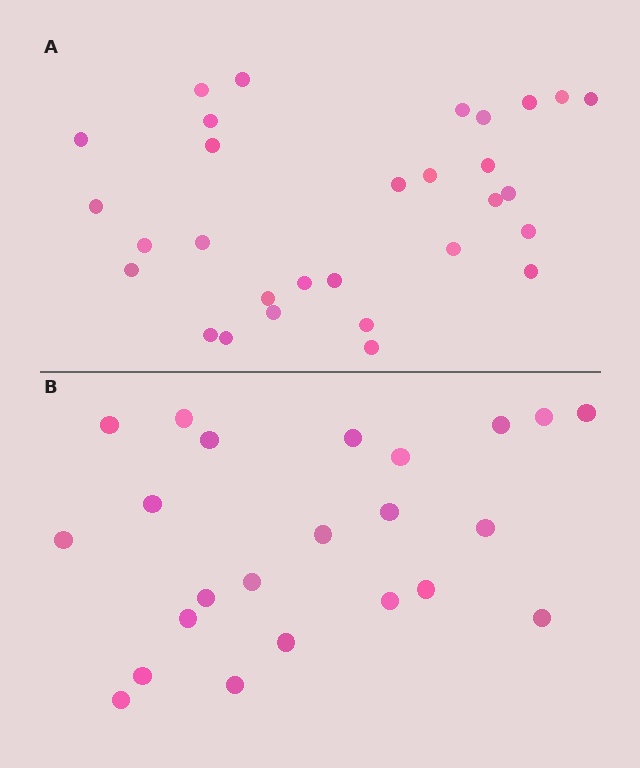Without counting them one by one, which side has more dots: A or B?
Region A (the top region) has more dots.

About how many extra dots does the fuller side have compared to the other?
Region A has roughly 8 or so more dots than region B.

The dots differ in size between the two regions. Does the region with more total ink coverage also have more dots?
No. Region B has more total ink coverage because its dots are larger, but region A actually contains more individual dots. Total area can be misleading — the number of items is what matters here.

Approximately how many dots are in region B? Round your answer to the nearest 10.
About 20 dots. (The exact count is 23, which rounds to 20.)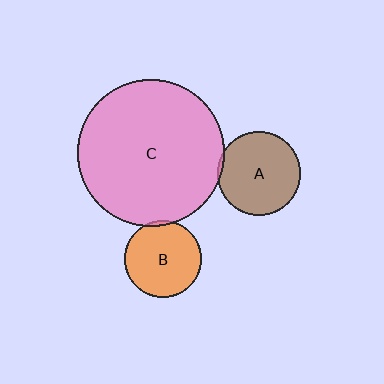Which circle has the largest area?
Circle C (pink).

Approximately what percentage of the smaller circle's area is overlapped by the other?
Approximately 5%.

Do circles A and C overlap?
Yes.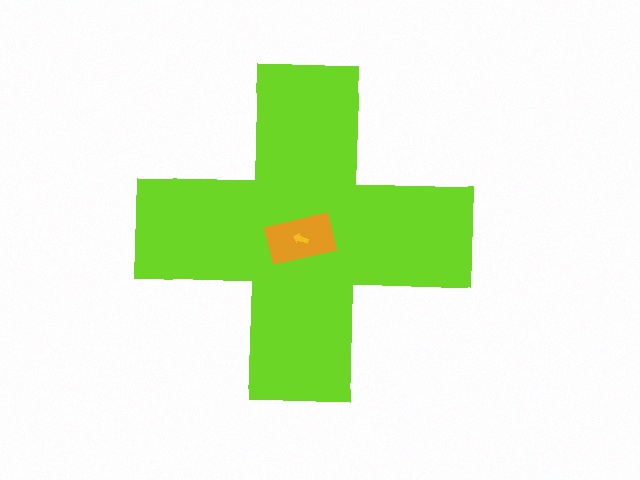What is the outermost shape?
The lime cross.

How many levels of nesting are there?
3.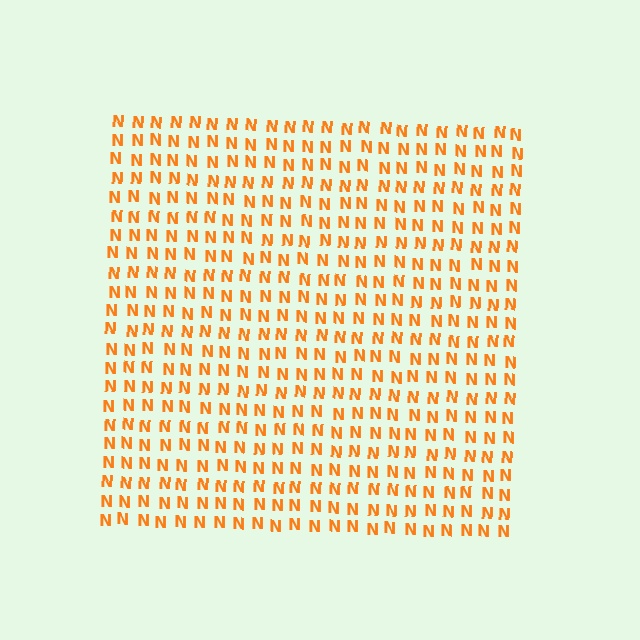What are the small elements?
The small elements are letter N's.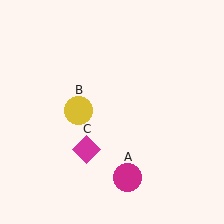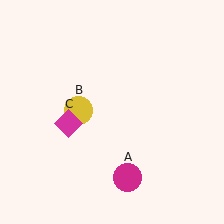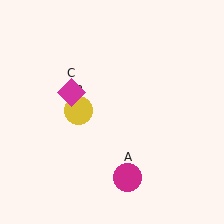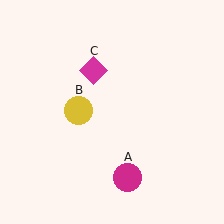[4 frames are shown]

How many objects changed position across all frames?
1 object changed position: magenta diamond (object C).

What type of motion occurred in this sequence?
The magenta diamond (object C) rotated clockwise around the center of the scene.